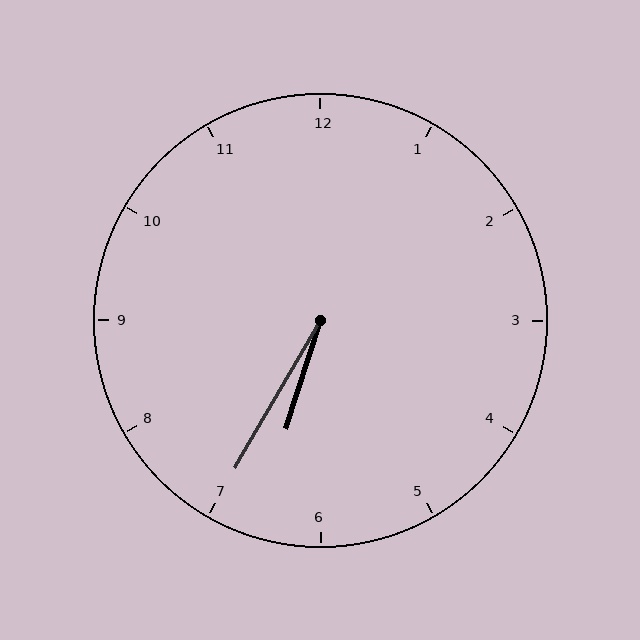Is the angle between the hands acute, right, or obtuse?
It is acute.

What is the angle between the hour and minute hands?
Approximately 12 degrees.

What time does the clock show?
6:35.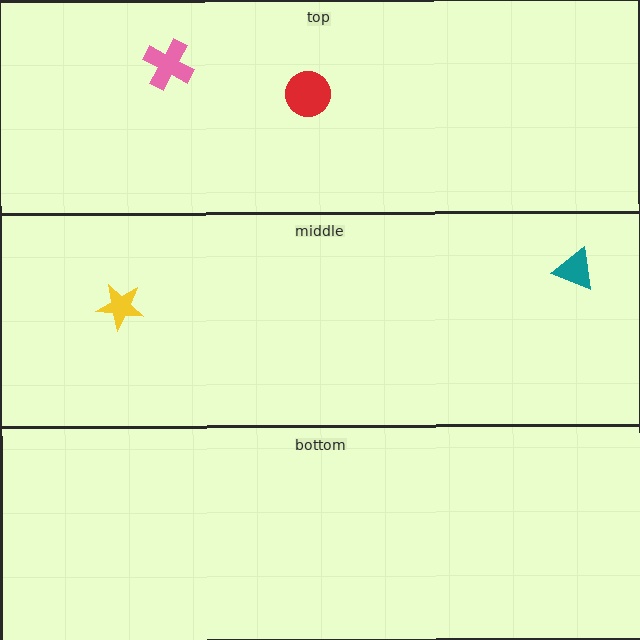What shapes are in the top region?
The pink cross, the red circle.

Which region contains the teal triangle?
The middle region.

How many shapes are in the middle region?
2.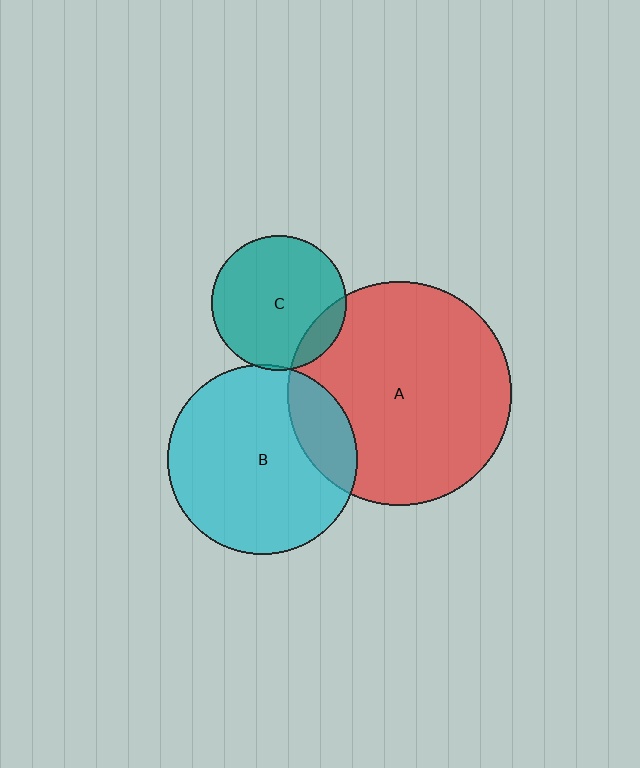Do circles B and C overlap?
Yes.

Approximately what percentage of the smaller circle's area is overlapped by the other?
Approximately 5%.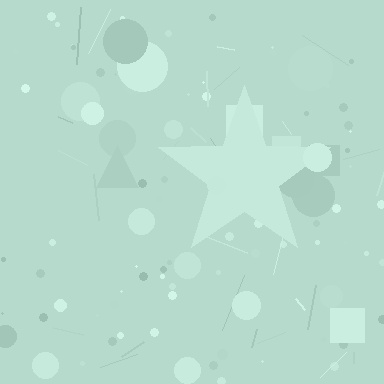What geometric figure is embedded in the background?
A star is embedded in the background.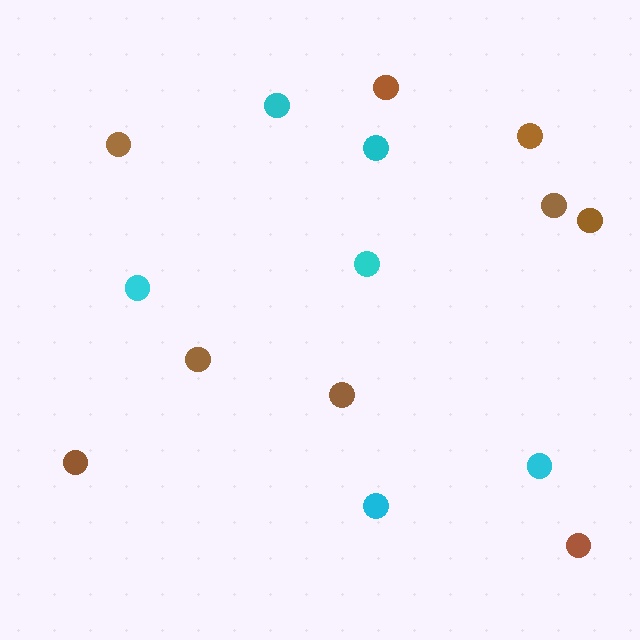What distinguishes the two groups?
There are 2 groups: one group of cyan circles (6) and one group of brown circles (9).